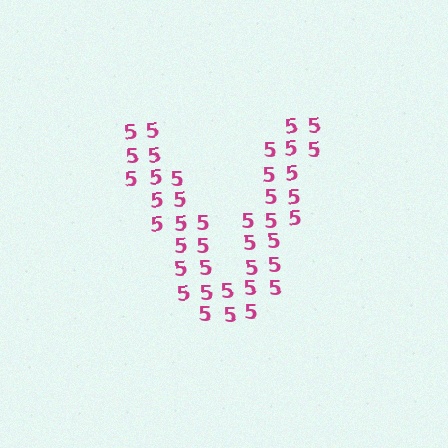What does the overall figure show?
The overall figure shows the letter V.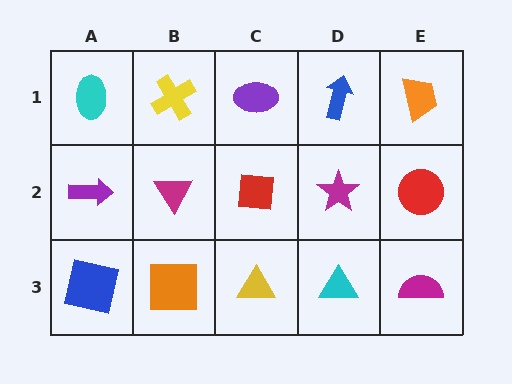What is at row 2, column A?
A purple arrow.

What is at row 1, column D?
A blue arrow.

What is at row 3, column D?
A cyan triangle.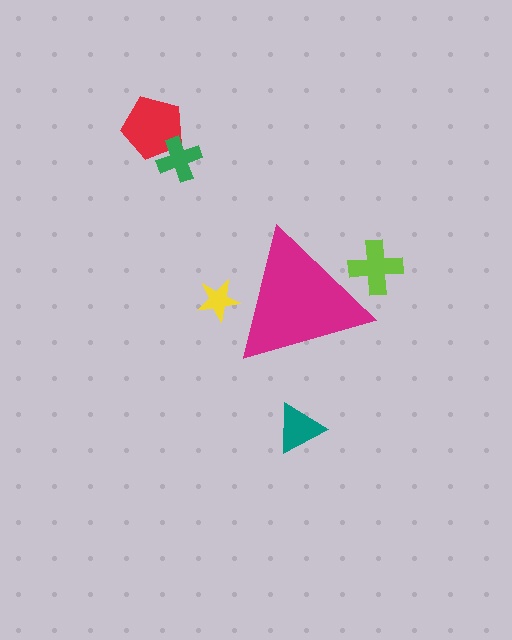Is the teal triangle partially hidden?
No, the teal triangle is fully visible.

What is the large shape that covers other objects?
A magenta triangle.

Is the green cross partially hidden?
No, the green cross is fully visible.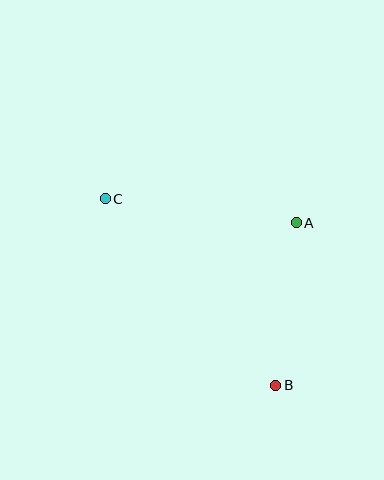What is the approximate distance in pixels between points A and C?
The distance between A and C is approximately 193 pixels.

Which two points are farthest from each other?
Points B and C are farthest from each other.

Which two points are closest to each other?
Points A and B are closest to each other.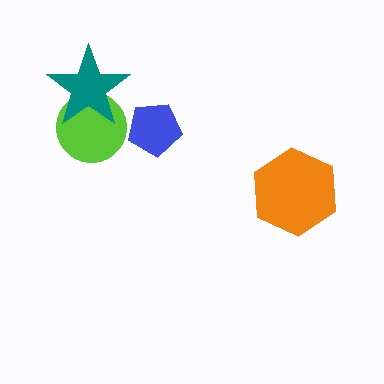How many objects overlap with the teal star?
1 object overlaps with the teal star.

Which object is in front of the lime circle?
The teal star is in front of the lime circle.